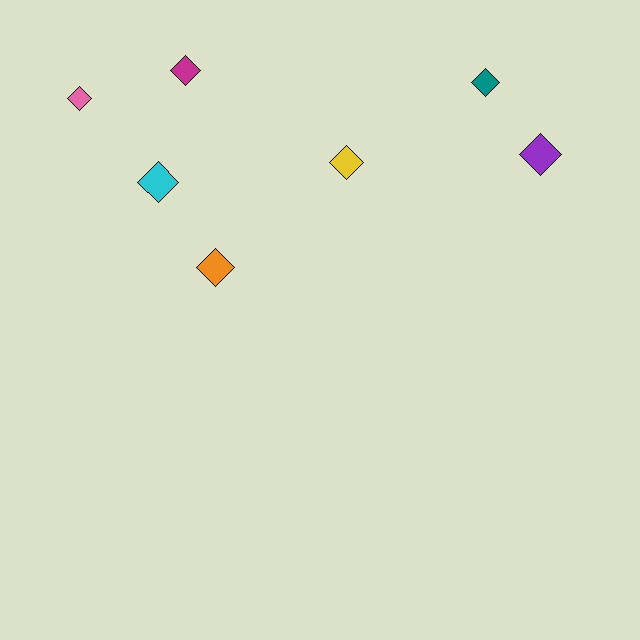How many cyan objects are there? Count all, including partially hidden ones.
There is 1 cyan object.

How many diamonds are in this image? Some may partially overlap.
There are 7 diamonds.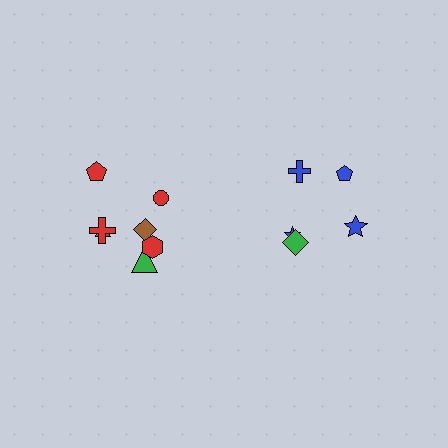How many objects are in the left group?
There are 7 objects.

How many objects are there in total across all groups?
There are 12 objects.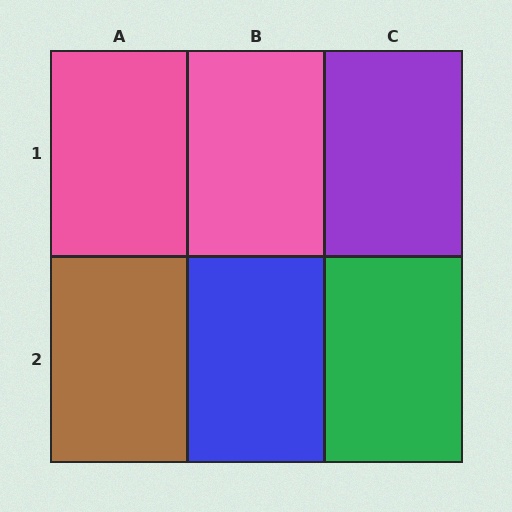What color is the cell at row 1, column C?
Purple.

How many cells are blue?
1 cell is blue.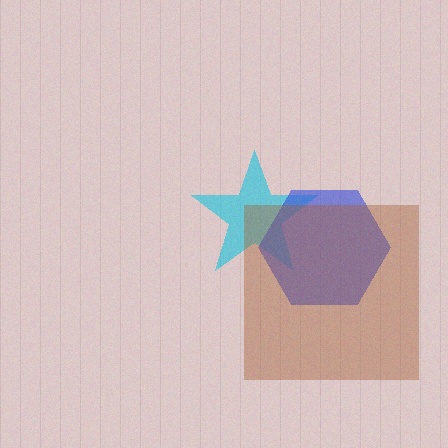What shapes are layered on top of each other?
The layered shapes are: a cyan star, a blue hexagon, a brown square.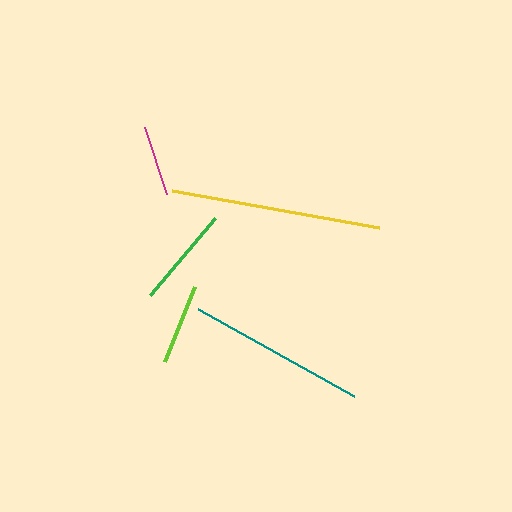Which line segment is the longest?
The yellow line is the longest at approximately 210 pixels.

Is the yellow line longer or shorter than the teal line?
The yellow line is longer than the teal line.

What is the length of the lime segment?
The lime segment is approximately 80 pixels long.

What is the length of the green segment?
The green segment is approximately 101 pixels long.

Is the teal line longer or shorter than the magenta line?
The teal line is longer than the magenta line.